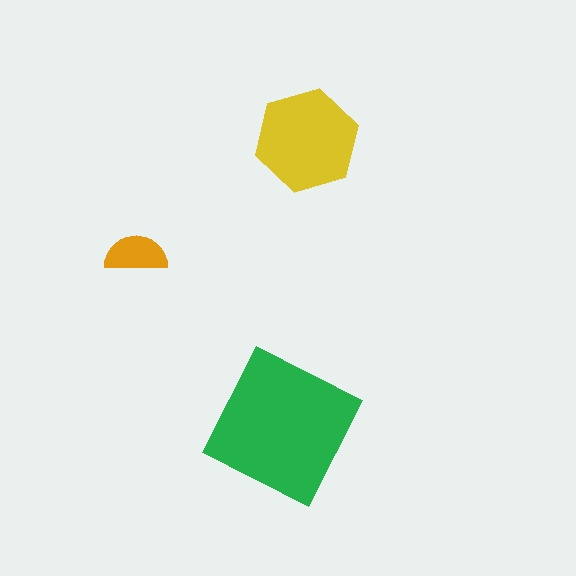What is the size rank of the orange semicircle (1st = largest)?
3rd.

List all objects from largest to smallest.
The green square, the yellow hexagon, the orange semicircle.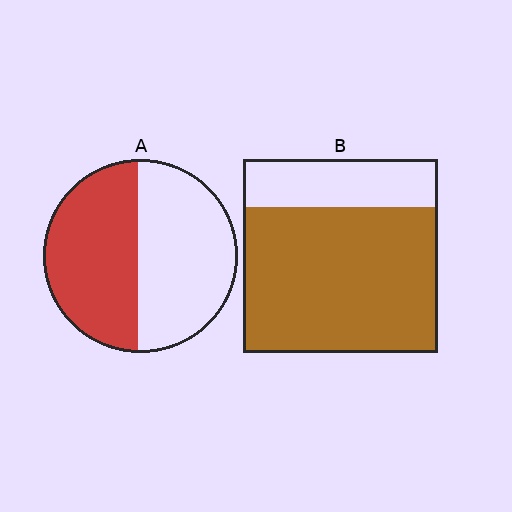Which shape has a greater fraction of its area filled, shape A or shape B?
Shape B.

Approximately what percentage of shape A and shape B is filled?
A is approximately 50% and B is approximately 75%.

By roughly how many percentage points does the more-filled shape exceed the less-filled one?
By roughly 25 percentage points (B over A).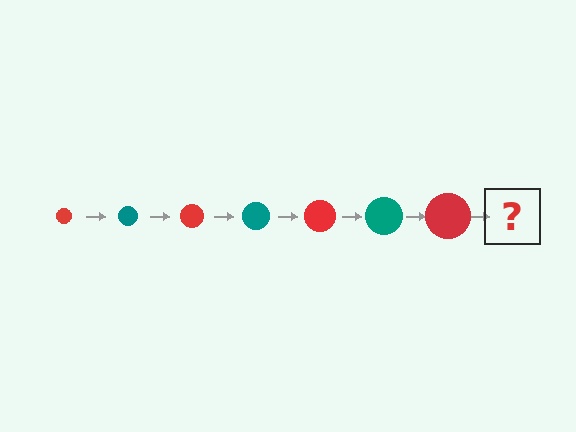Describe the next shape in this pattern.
It should be a teal circle, larger than the previous one.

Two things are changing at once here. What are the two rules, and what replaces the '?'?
The two rules are that the circle grows larger each step and the color cycles through red and teal. The '?' should be a teal circle, larger than the previous one.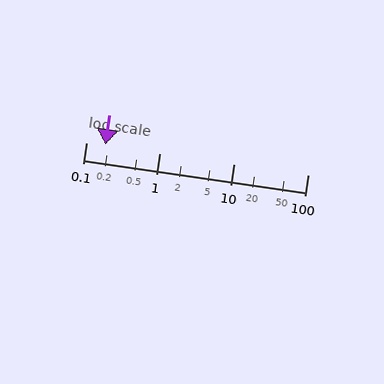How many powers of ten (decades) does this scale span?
The scale spans 3 decades, from 0.1 to 100.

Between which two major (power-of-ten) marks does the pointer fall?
The pointer is between 0.1 and 1.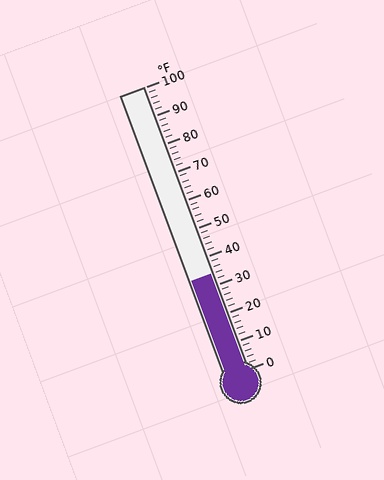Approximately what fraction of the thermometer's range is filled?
The thermometer is filled to approximately 35% of its range.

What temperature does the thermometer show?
The thermometer shows approximately 34°F.